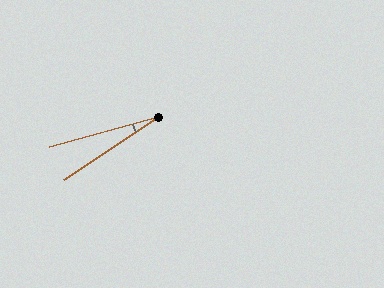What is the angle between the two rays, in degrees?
Approximately 18 degrees.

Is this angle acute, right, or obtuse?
It is acute.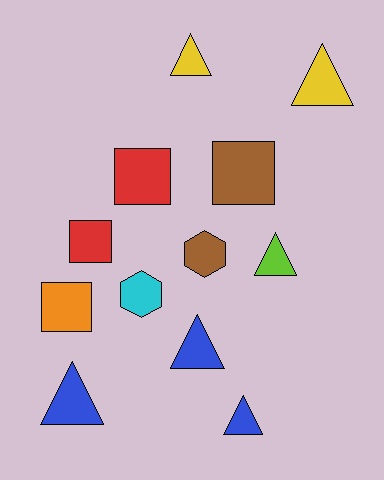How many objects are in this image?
There are 12 objects.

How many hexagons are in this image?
There are 2 hexagons.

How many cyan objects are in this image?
There is 1 cyan object.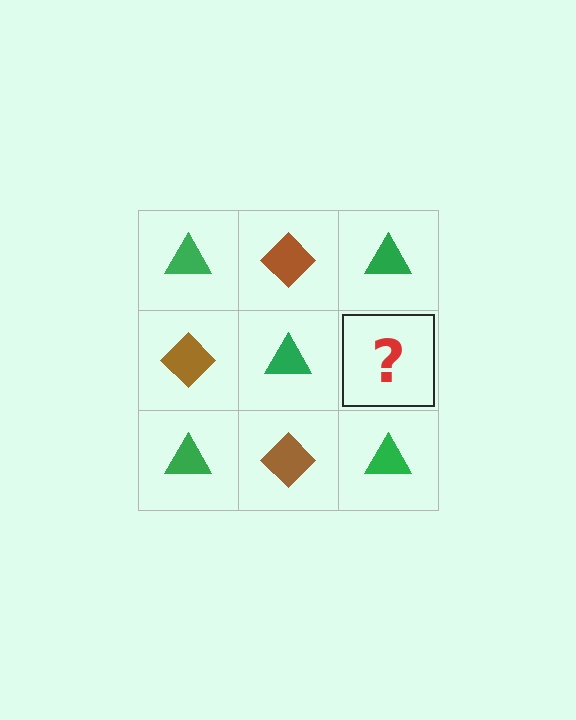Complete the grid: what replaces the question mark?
The question mark should be replaced with a brown diamond.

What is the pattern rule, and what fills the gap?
The rule is that it alternates green triangle and brown diamond in a checkerboard pattern. The gap should be filled with a brown diamond.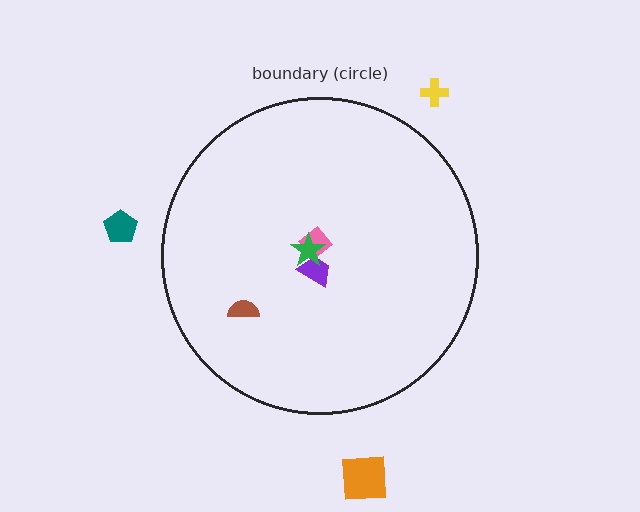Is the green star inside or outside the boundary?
Inside.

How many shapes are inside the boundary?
4 inside, 3 outside.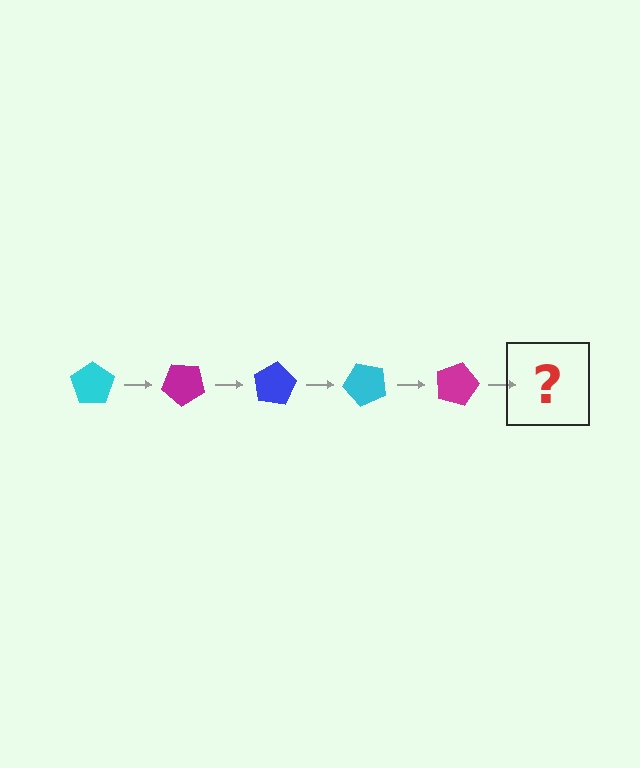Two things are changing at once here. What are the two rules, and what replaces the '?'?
The two rules are that it rotates 40 degrees each step and the color cycles through cyan, magenta, and blue. The '?' should be a blue pentagon, rotated 200 degrees from the start.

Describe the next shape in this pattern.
It should be a blue pentagon, rotated 200 degrees from the start.